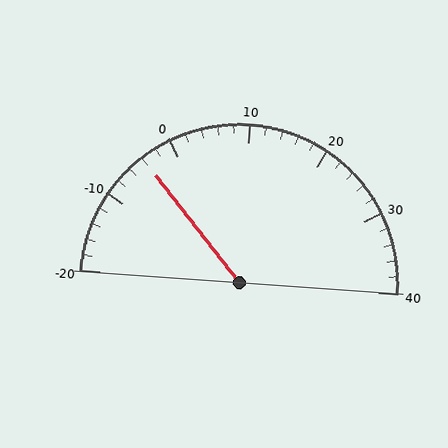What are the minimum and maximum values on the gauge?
The gauge ranges from -20 to 40.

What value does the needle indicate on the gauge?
The needle indicates approximately -4.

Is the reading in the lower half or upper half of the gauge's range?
The reading is in the lower half of the range (-20 to 40).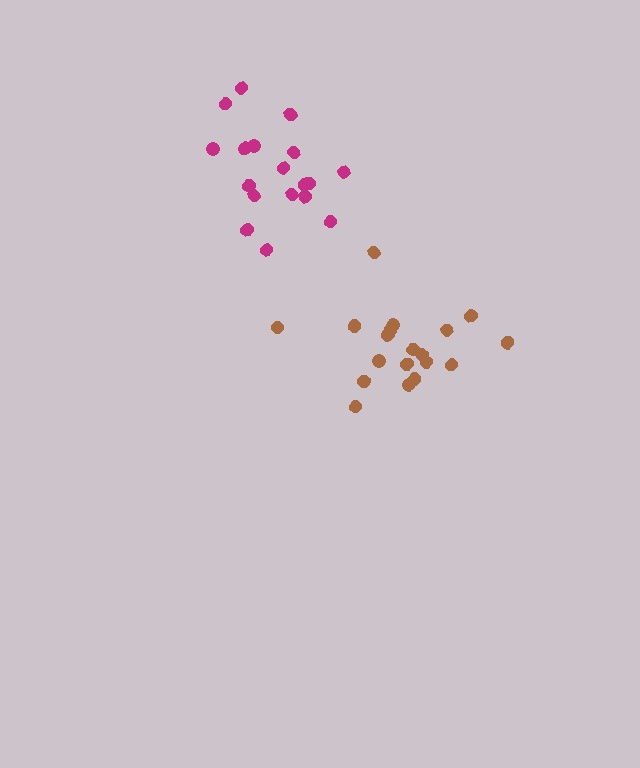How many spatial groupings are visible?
There are 2 spatial groupings.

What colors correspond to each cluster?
The clusters are colored: magenta, brown.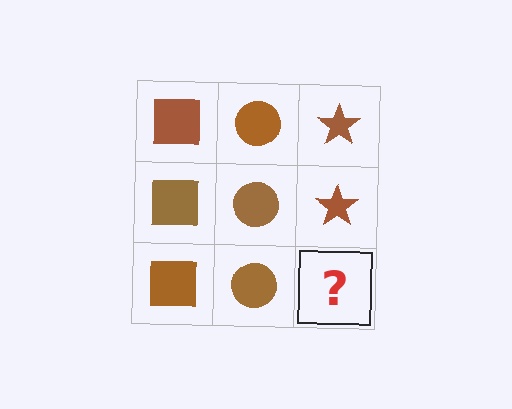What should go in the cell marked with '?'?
The missing cell should contain a brown star.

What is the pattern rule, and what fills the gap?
The rule is that each column has a consistent shape. The gap should be filled with a brown star.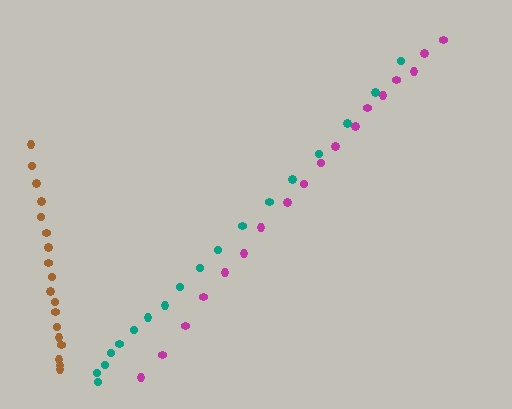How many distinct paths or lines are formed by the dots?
There are 3 distinct paths.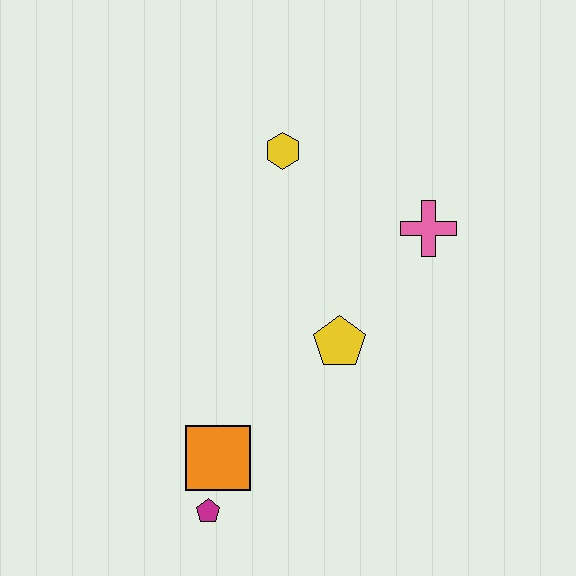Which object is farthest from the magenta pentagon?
The yellow hexagon is farthest from the magenta pentagon.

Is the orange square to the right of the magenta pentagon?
Yes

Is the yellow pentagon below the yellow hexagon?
Yes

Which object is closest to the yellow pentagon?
The pink cross is closest to the yellow pentagon.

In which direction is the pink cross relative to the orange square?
The pink cross is above the orange square.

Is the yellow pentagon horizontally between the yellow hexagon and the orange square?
No